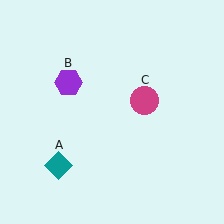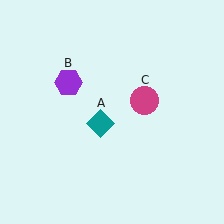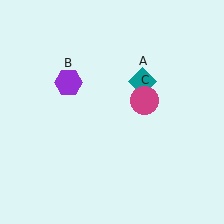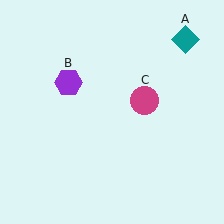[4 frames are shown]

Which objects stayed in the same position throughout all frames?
Purple hexagon (object B) and magenta circle (object C) remained stationary.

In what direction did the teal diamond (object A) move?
The teal diamond (object A) moved up and to the right.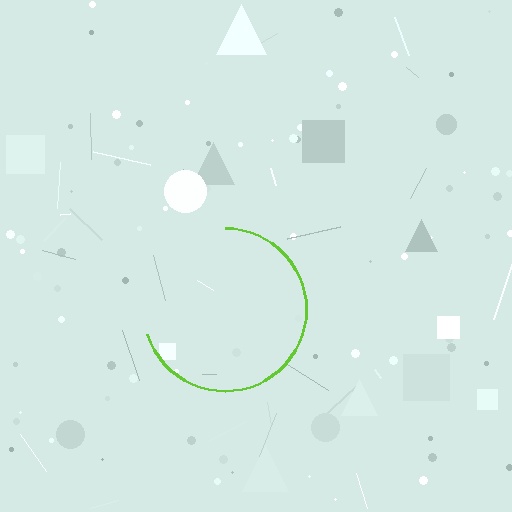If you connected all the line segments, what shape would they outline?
They would outline a circle.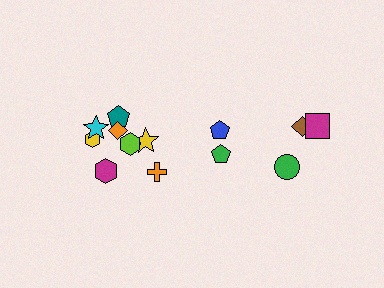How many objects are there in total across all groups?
There are 13 objects.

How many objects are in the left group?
There are 8 objects.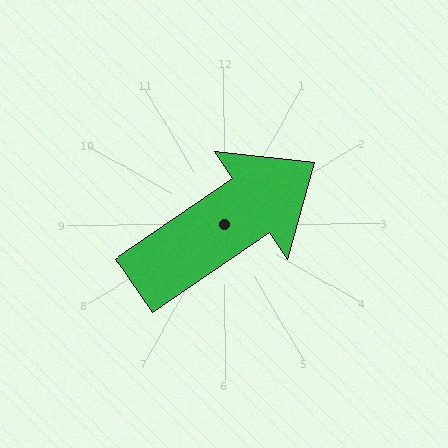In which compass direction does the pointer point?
Northeast.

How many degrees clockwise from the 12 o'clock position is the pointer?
Approximately 56 degrees.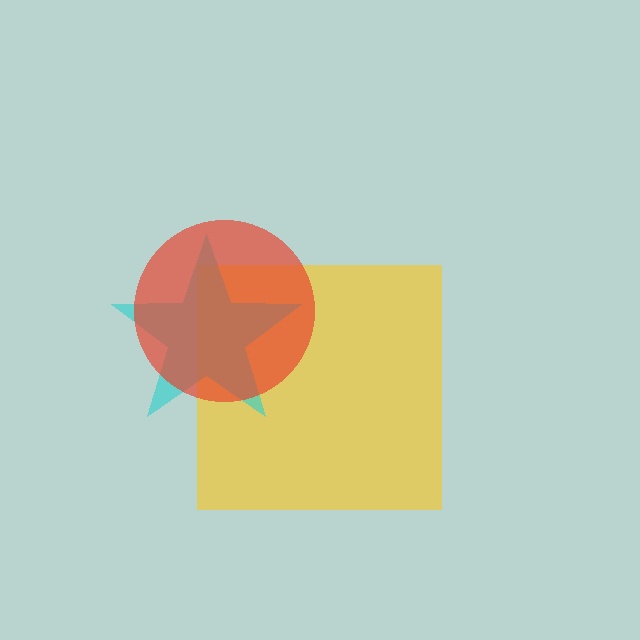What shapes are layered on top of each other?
The layered shapes are: a yellow square, a cyan star, a red circle.